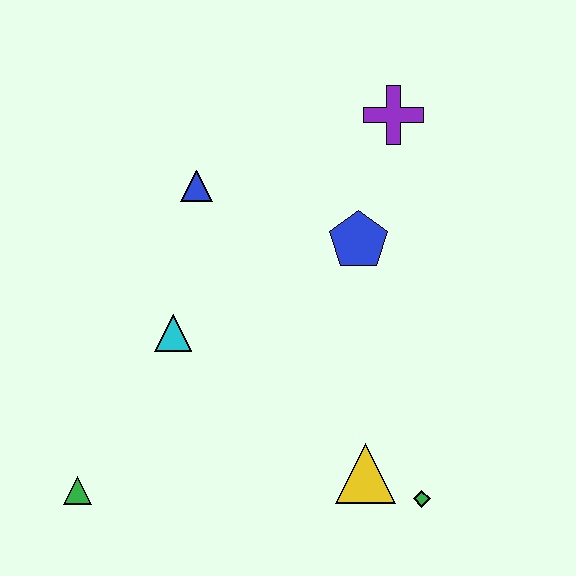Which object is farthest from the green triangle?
The purple cross is farthest from the green triangle.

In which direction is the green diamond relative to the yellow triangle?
The green diamond is to the right of the yellow triangle.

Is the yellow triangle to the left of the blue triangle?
No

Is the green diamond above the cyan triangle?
No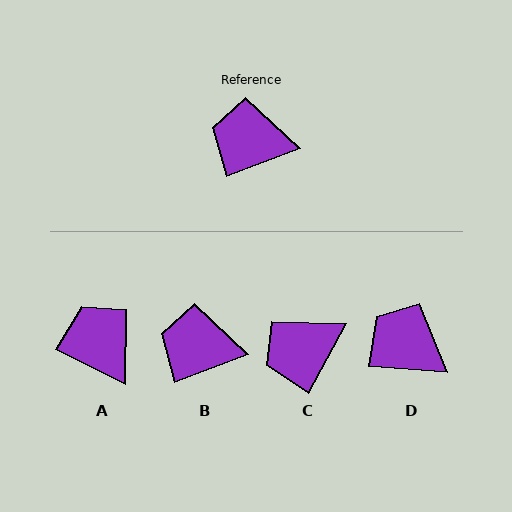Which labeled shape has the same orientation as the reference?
B.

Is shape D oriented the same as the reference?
No, it is off by about 25 degrees.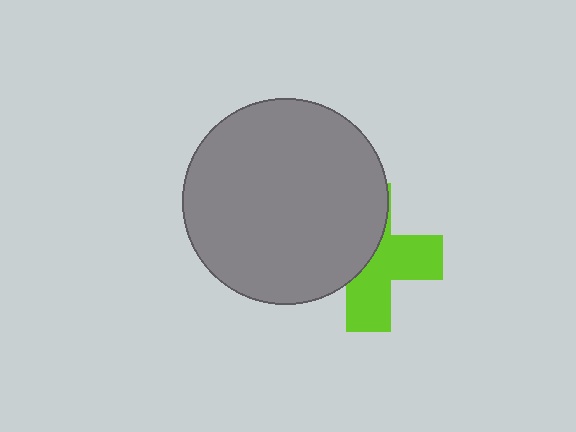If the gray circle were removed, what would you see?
You would see the complete lime cross.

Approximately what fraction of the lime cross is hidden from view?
Roughly 49% of the lime cross is hidden behind the gray circle.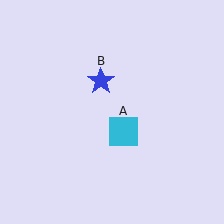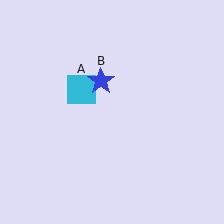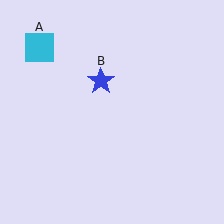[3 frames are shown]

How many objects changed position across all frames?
1 object changed position: cyan square (object A).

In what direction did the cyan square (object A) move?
The cyan square (object A) moved up and to the left.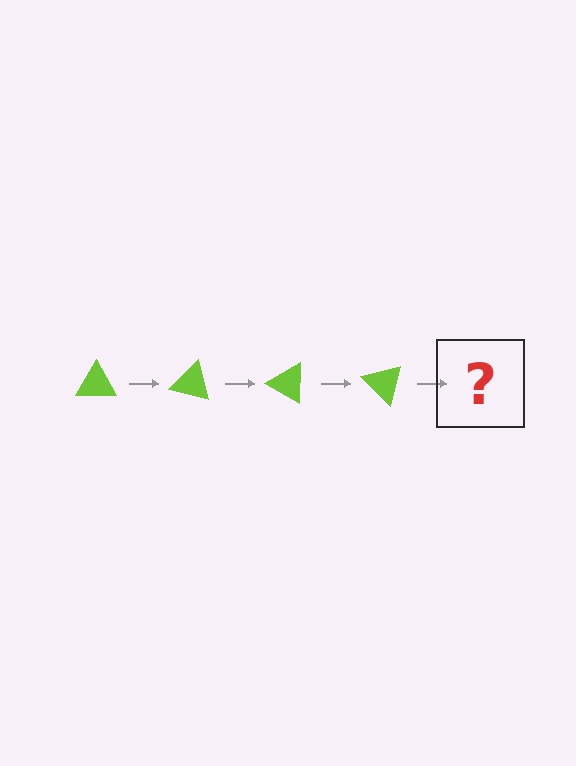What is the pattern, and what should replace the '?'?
The pattern is that the triangle rotates 15 degrees each step. The '?' should be a lime triangle rotated 60 degrees.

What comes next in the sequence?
The next element should be a lime triangle rotated 60 degrees.